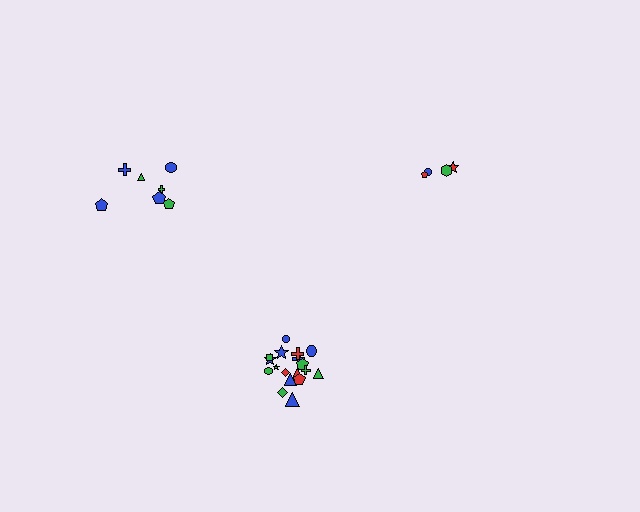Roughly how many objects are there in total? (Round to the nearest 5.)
Roughly 30 objects in total.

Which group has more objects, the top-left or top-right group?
The top-left group.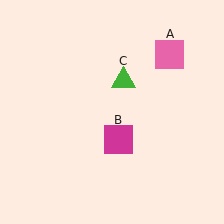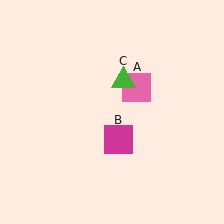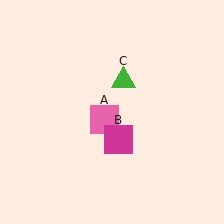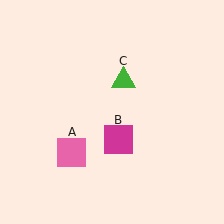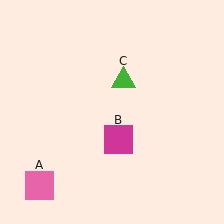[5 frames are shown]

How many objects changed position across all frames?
1 object changed position: pink square (object A).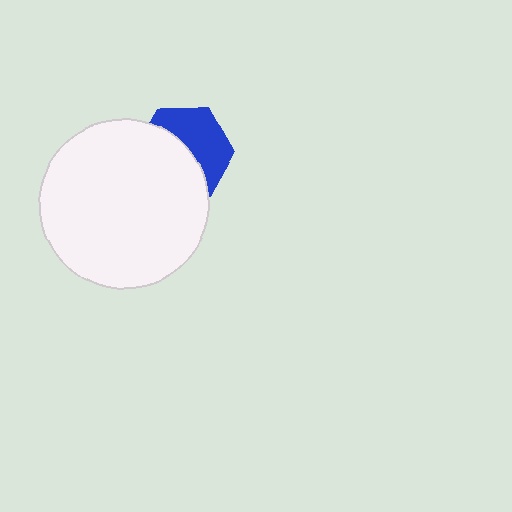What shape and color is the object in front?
The object in front is a white circle.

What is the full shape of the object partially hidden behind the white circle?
The partially hidden object is a blue hexagon.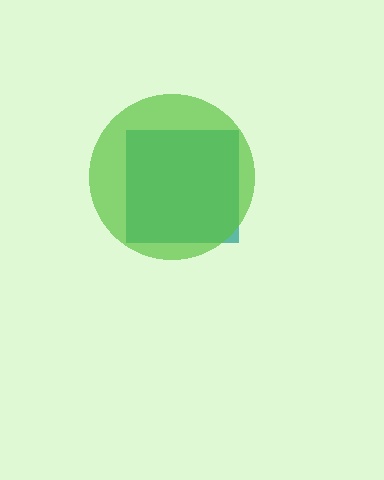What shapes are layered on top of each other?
The layered shapes are: a teal square, a lime circle.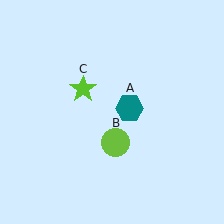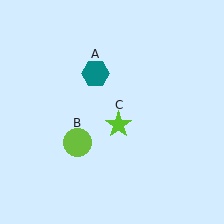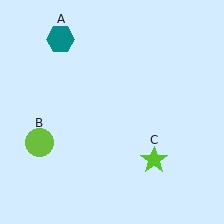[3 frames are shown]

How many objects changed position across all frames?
3 objects changed position: teal hexagon (object A), lime circle (object B), lime star (object C).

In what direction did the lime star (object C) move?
The lime star (object C) moved down and to the right.